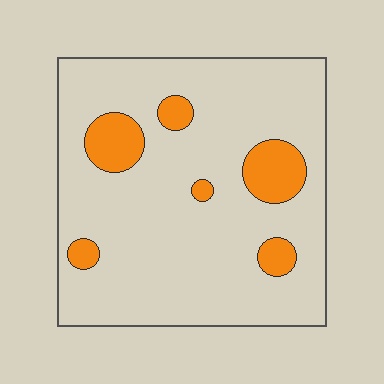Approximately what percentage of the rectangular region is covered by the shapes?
Approximately 15%.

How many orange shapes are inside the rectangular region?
6.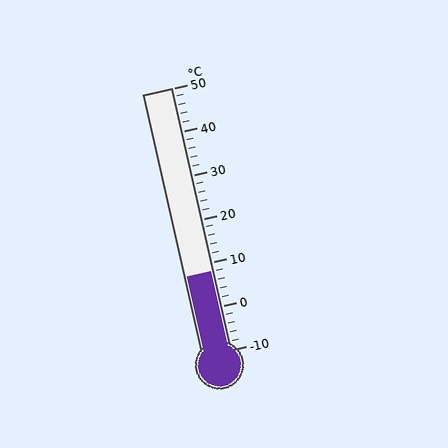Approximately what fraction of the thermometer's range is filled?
The thermometer is filled to approximately 30% of its range.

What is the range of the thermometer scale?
The thermometer scale ranges from -10°C to 50°C.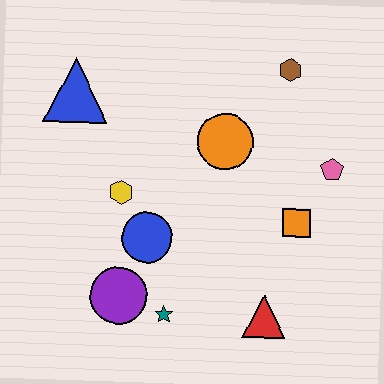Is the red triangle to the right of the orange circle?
Yes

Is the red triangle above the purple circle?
No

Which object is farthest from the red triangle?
The blue triangle is farthest from the red triangle.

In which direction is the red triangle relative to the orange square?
The red triangle is below the orange square.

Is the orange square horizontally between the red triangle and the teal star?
No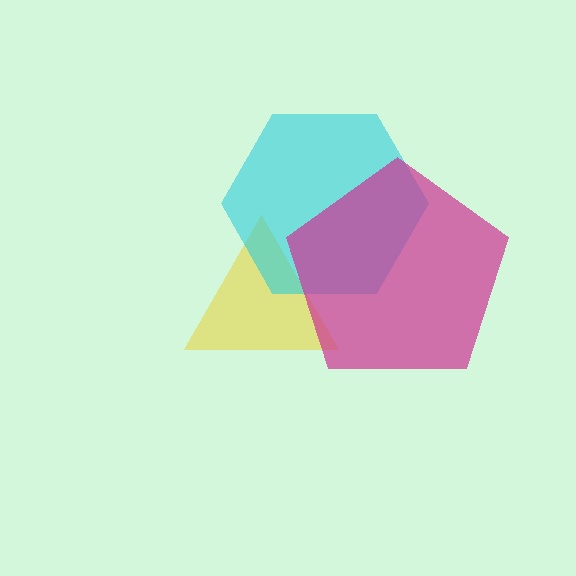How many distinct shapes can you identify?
There are 3 distinct shapes: a yellow triangle, a cyan hexagon, a magenta pentagon.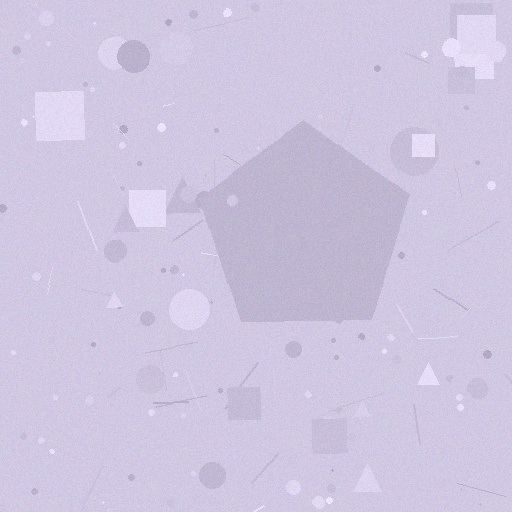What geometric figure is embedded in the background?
A pentagon is embedded in the background.